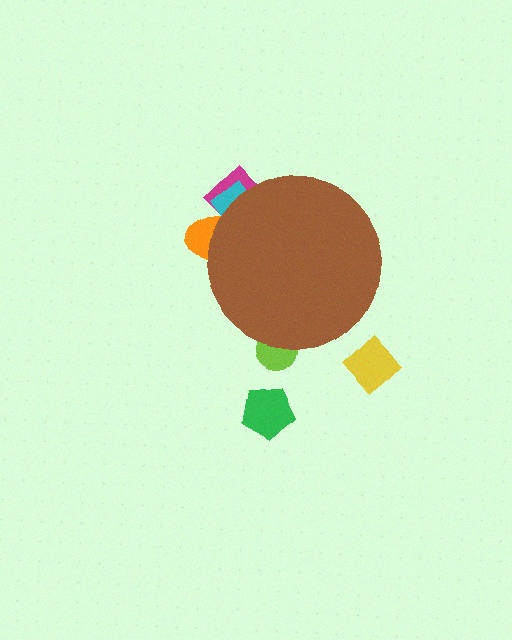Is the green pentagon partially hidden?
No, the green pentagon is fully visible.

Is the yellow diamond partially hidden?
No, the yellow diamond is fully visible.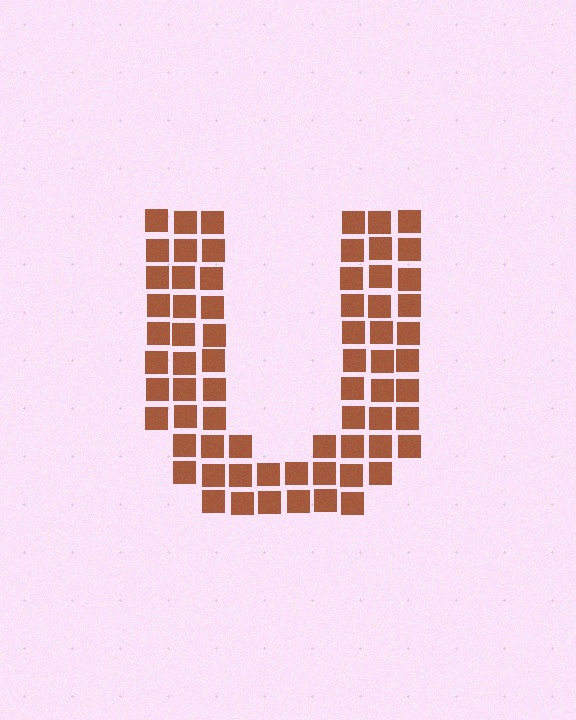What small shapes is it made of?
It is made of small squares.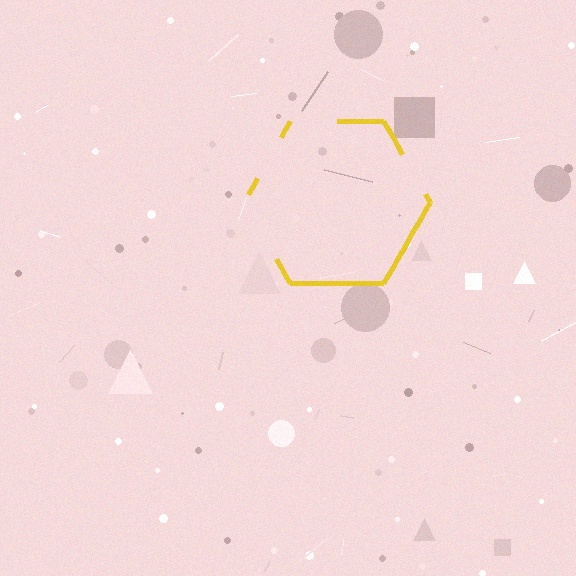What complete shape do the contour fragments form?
The contour fragments form a hexagon.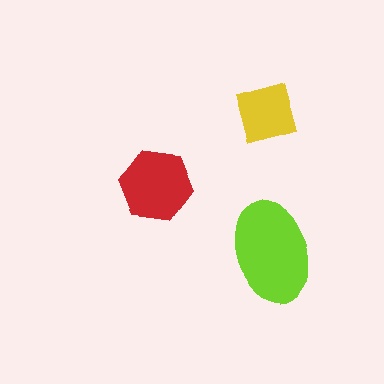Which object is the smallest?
The yellow square.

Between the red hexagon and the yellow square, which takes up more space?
The red hexagon.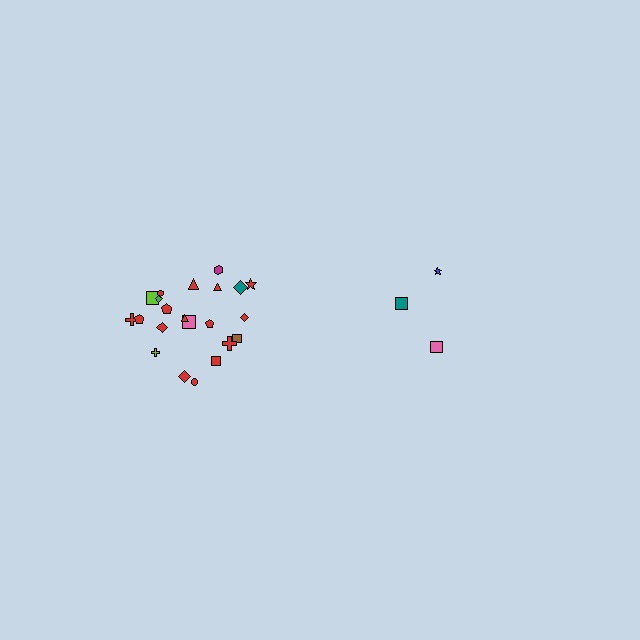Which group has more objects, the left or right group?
The left group.